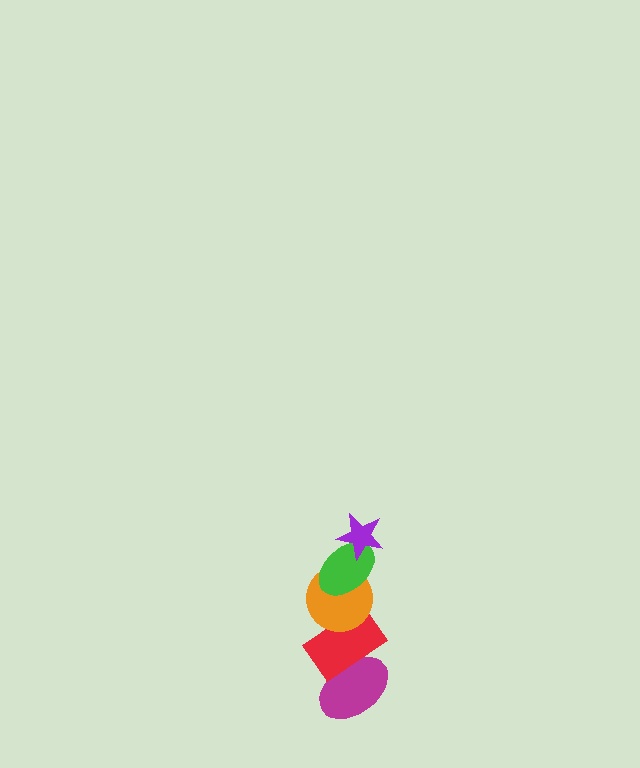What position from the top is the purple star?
The purple star is 1st from the top.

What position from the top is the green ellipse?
The green ellipse is 2nd from the top.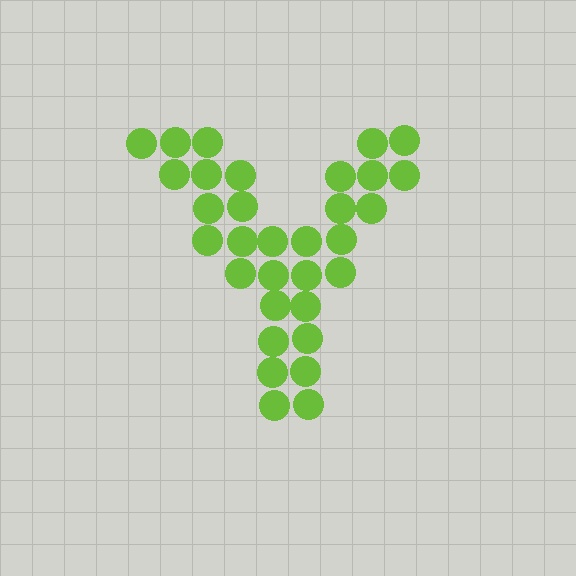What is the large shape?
The large shape is the letter Y.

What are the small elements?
The small elements are circles.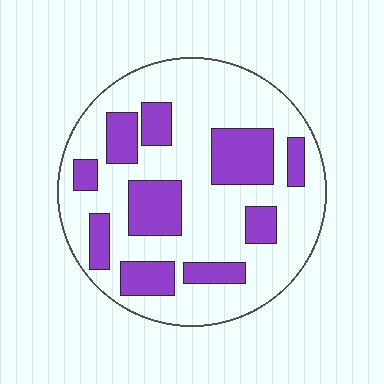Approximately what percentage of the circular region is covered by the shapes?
Approximately 30%.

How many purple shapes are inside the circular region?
10.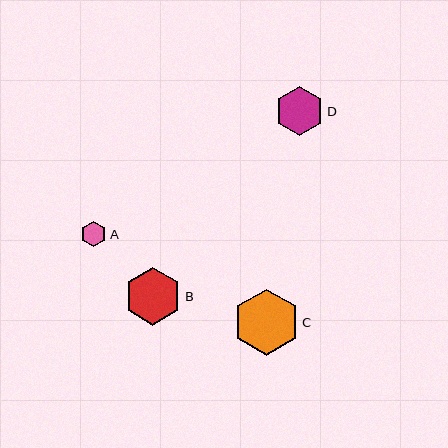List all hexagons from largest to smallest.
From largest to smallest: C, B, D, A.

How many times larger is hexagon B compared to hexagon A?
Hexagon B is approximately 2.2 times the size of hexagon A.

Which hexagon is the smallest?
Hexagon A is the smallest with a size of approximately 26 pixels.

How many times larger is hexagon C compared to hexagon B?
Hexagon C is approximately 1.1 times the size of hexagon B.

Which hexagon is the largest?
Hexagon C is the largest with a size of approximately 66 pixels.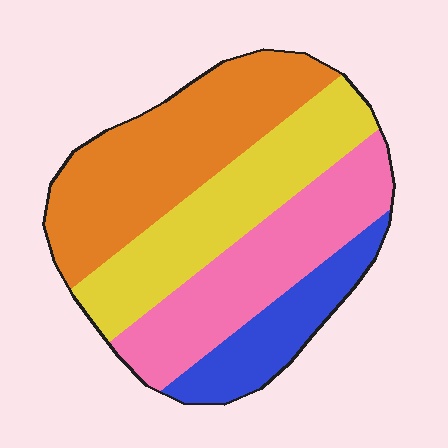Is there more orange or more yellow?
Orange.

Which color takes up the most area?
Orange, at roughly 35%.